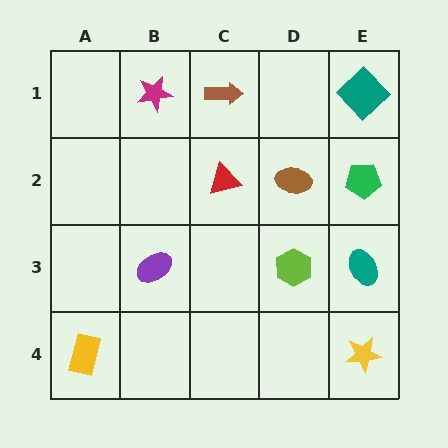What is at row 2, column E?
A green pentagon.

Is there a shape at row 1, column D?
No, that cell is empty.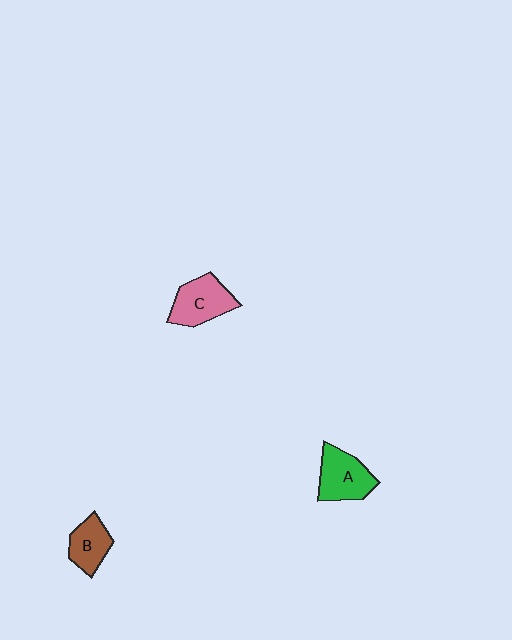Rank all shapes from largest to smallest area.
From largest to smallest: C (pink), A (green), B (brown).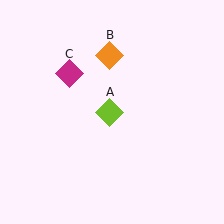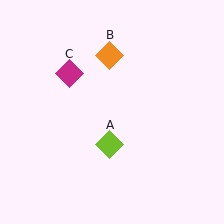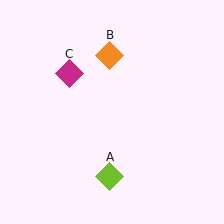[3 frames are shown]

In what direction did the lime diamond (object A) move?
The lime diamond (object A) moved down.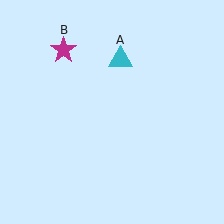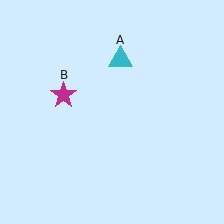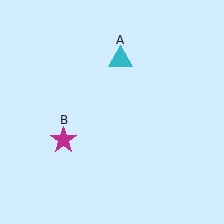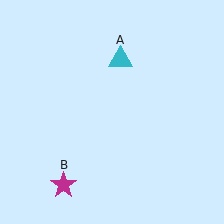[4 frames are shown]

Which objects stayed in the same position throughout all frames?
Cyan triangle (object A) remained stationary.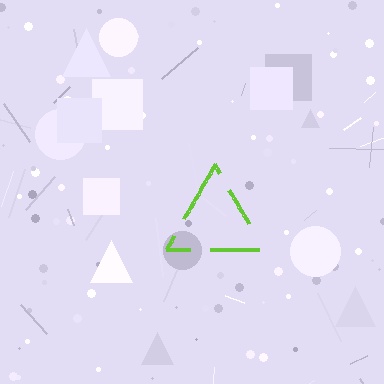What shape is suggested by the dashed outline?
The dashed outline suggests a triangle.